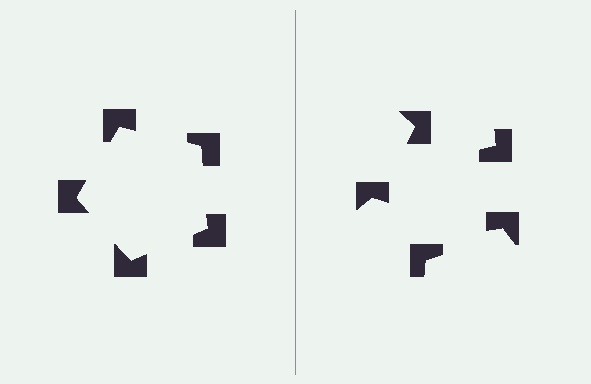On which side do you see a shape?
An illusory pentagon appears on the left side. On the right side the wedge cuts are rotated, so no coherent shape forms.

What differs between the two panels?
The notched squares are positioned identically on both sides; only the wedge orientations differ. On the left they align to a pentagon; on the right they are misaligned.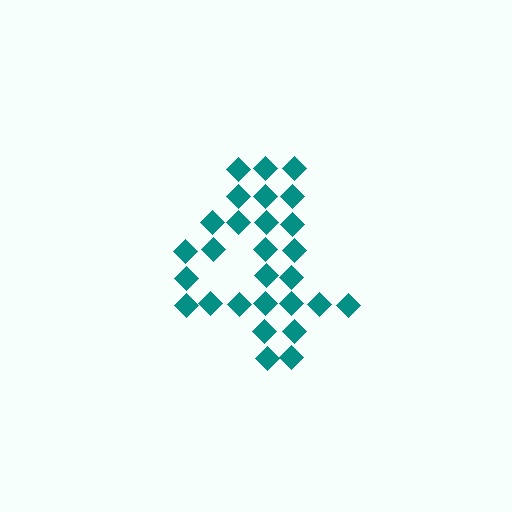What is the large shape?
The large shape is the digit 4.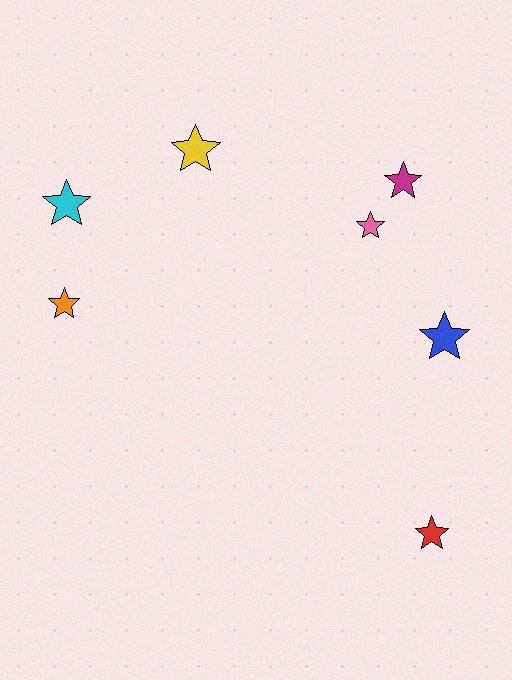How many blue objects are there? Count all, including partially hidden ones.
There is 1 blue object.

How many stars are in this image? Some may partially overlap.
There are 7 stars.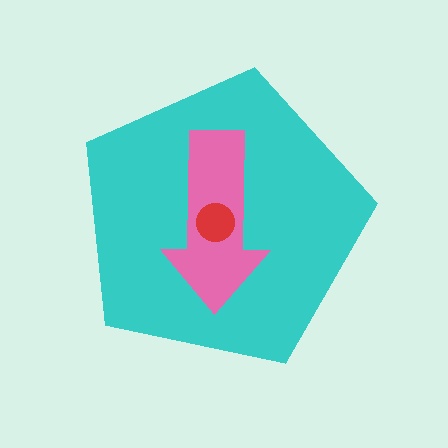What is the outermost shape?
The cyan pentagon.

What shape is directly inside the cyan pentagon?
The pink arrow.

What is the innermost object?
The red circle.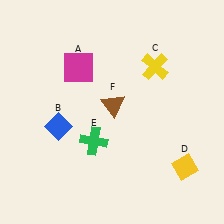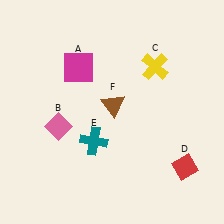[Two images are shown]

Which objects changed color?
B changed from blue to pink. D changed from yellow to red. E changed from green to teal.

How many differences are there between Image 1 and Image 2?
There are 3 differences between the two images.